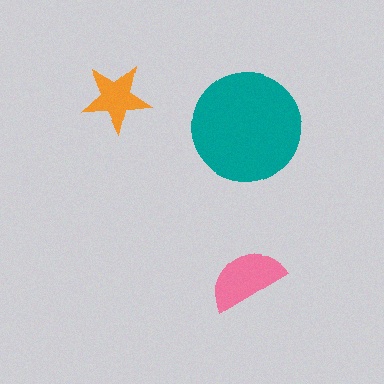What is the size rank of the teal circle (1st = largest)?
1st.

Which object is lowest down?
The pink semicircle is bottommost.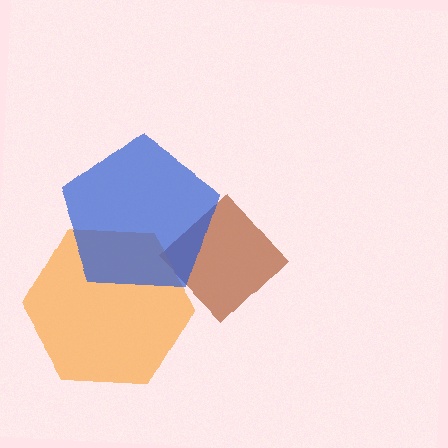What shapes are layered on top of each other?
The layered shapes are: a brown diamond, an orange hexagon, a blue pentagon.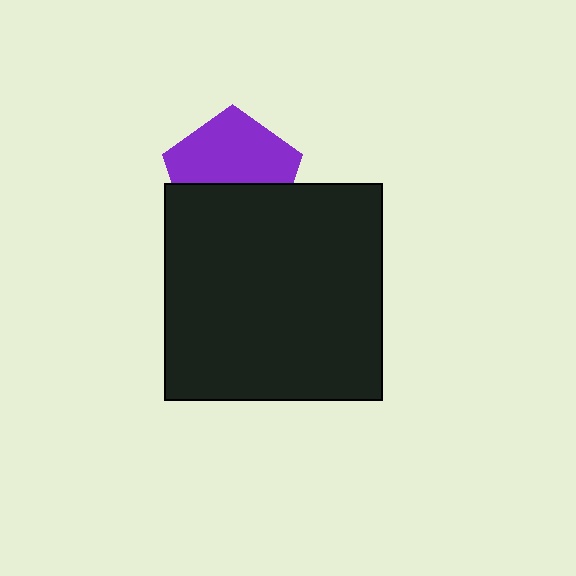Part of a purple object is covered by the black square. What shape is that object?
It is a pentagon.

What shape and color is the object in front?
The object in front is a black square.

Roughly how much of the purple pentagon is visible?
About half of it is visible (roughly 57%).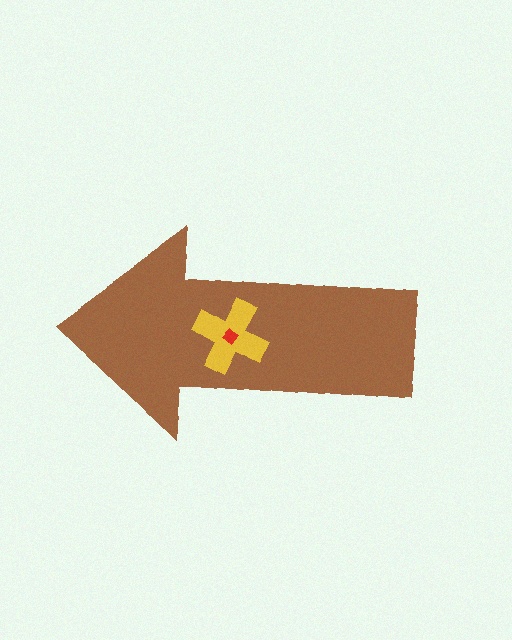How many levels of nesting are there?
3.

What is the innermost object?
The red diamond.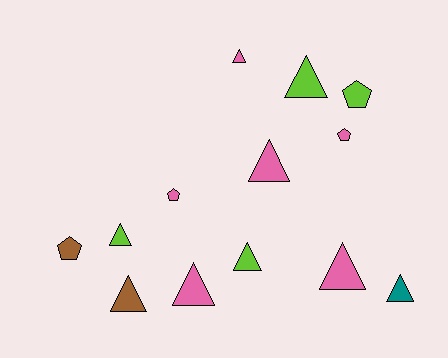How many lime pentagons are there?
There is 1 lime pentagon.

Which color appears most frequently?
Pink, with 6 objects.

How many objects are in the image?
There are 13 objects.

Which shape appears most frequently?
Triangle, with 9 objects.